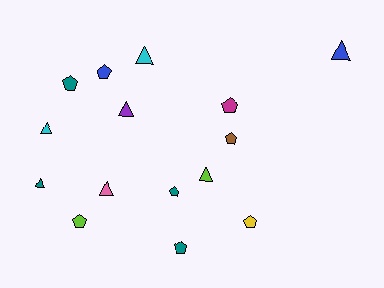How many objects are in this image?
There are 15 objects.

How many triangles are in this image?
There are 7 triangles.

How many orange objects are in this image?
There are no orange objects.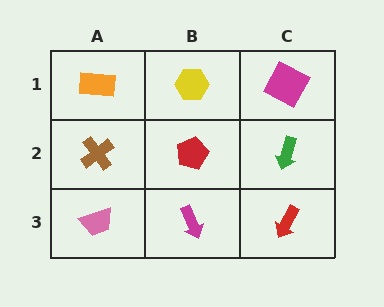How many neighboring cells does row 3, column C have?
2.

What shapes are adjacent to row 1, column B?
A red pentagon (row 2, column B), an orange rectangle (row 1, column A), a magenta square (row 1, column C).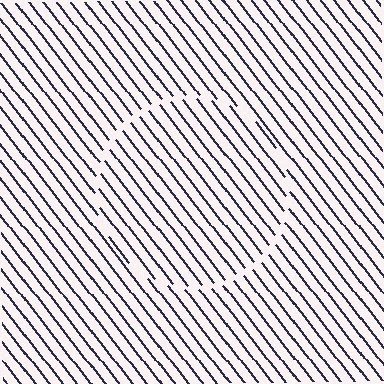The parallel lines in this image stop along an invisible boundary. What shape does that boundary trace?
An illusory circle. The interior of the shape contains the same grating, shifted by half a period — the contour is defined by the phase discontinuity where line-ends from the inner and outer gratings abut.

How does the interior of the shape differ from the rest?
The interior of the shape contains the same grating, shifted by half a period — the contour is defined by the phase discontinuity where line-ends from the inner and outer gratings abut.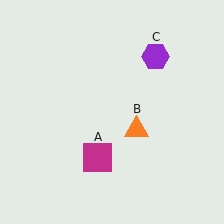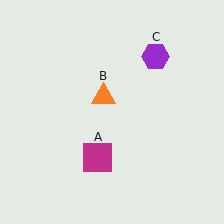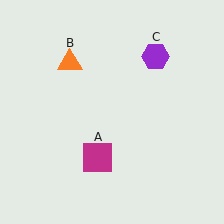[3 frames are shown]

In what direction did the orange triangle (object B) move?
The orange triangle (object B) moved up and to the left.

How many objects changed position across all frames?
1 object changed position: orange triangle (object B).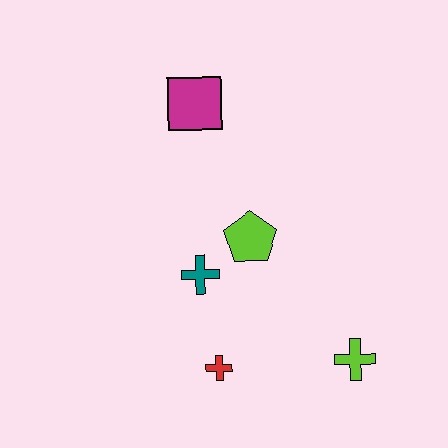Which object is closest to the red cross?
The teal cross is closest to the red cross.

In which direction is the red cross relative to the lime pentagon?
The red cross is below the lime pentagon.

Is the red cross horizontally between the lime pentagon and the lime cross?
No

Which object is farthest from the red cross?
The magenta square is farthest from the red cross.